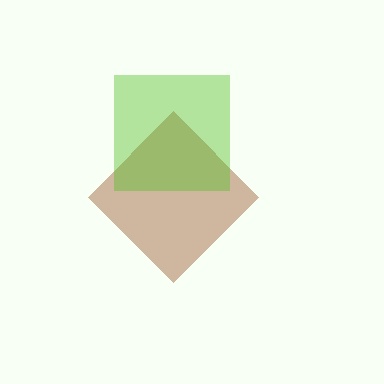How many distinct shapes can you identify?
There are 2 distinct shapes: a brown diamond, a lime square.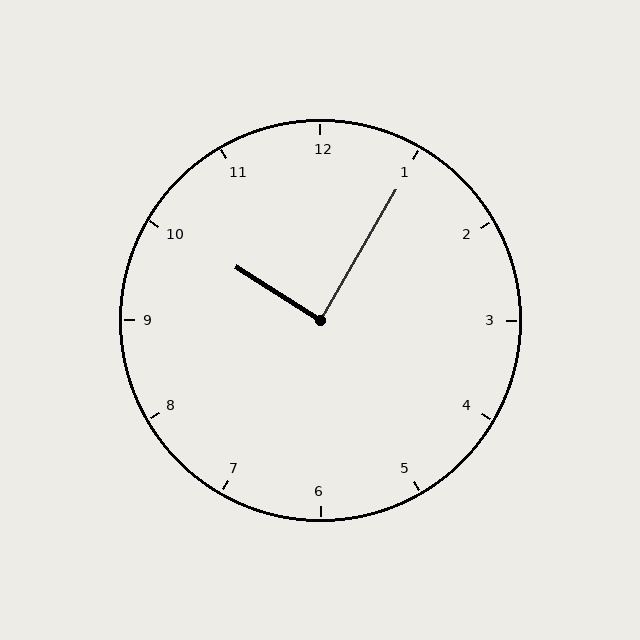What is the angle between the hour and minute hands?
Approximately 88 degrees.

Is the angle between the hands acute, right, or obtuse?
It is right.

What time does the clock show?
10:05.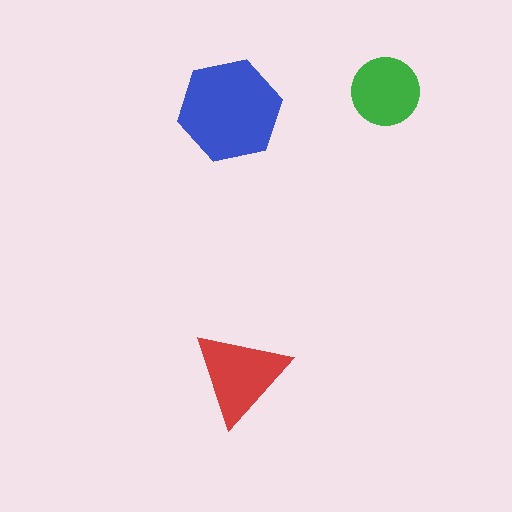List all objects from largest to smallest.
The blue hexagon, the red triangle, the green circle.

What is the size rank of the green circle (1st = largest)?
3rd.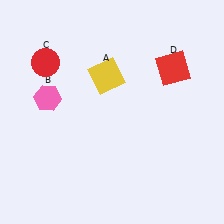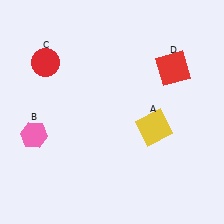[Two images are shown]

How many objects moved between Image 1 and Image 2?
2 objects moved between the two images.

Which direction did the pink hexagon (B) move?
The pink hexagon (B) moved down.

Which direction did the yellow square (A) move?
The yellow square (A) moved down.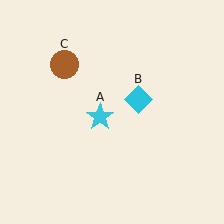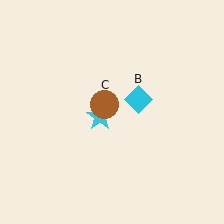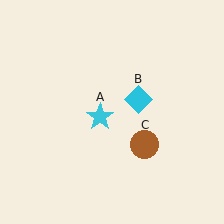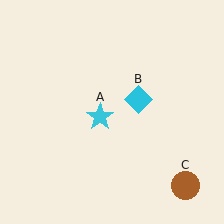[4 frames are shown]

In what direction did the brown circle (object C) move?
The brown circle (object C) moved down and to the right.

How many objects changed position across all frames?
1 object changed position: brown circle (object C).